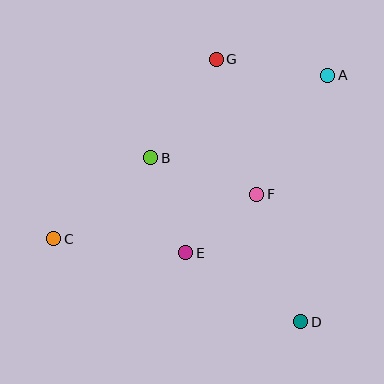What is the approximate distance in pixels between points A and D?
The distance between A and D is approximately 248 pixels.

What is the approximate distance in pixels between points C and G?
The distance between C and G is approximately 242 pixels.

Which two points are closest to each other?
Points E and F are closest to each other.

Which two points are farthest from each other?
Points A and C are farthest from each other.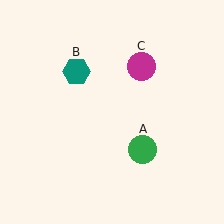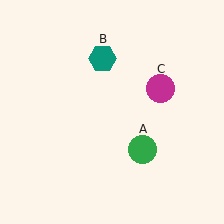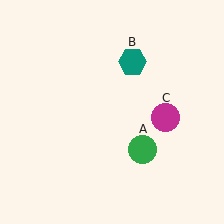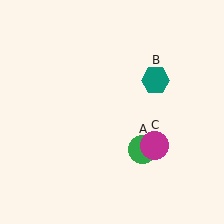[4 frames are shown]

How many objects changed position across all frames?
2 objects changed position: teal hexagon (object B), magenta circle (object C).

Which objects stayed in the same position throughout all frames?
Green circle (object A) remained stationary.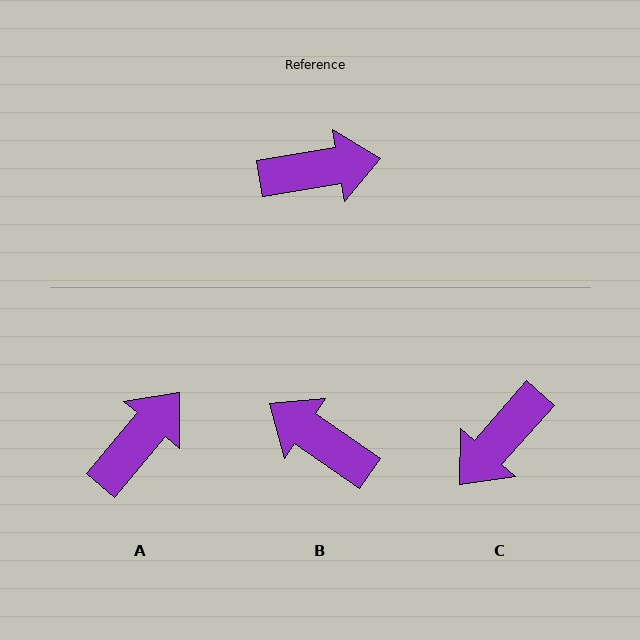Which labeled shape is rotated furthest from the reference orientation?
C, about 141 degrees away.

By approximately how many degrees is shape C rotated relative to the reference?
Approximately 141 degrees clockwise.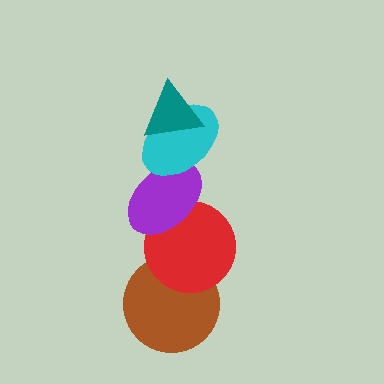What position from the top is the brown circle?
The brown circle is 5th from the top.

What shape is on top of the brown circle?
The red circle is on top of the brown circle.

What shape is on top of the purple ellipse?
The cyan ellipse is on top of the purple ellipse.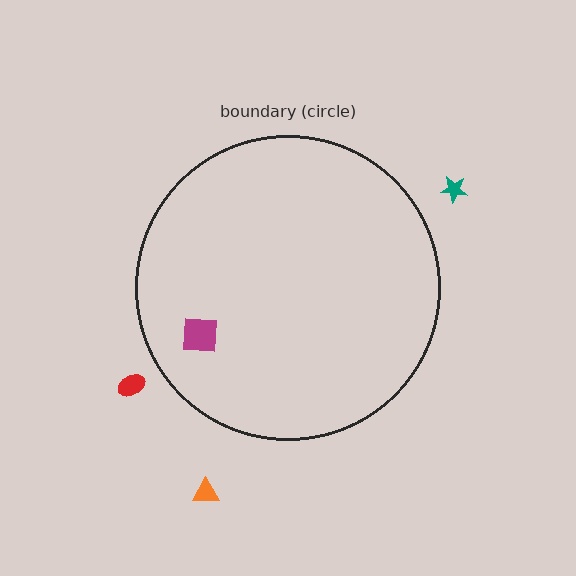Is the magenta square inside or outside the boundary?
Inside.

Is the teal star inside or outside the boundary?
Outside.